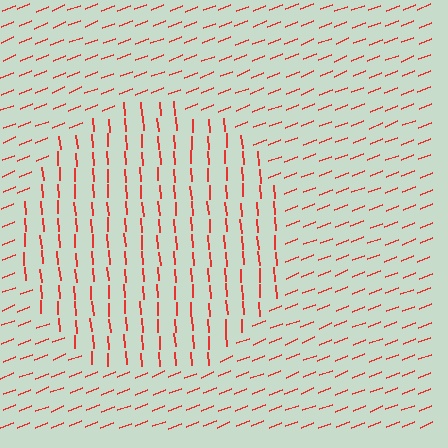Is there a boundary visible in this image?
Yes, there is a texture boundary formed by a change in line orientation.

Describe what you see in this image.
The image is filled with small red line segments. A circle region in the image has lines oriented differently from the surrounding lines, creating a visible texture boundary.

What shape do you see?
I see a circle.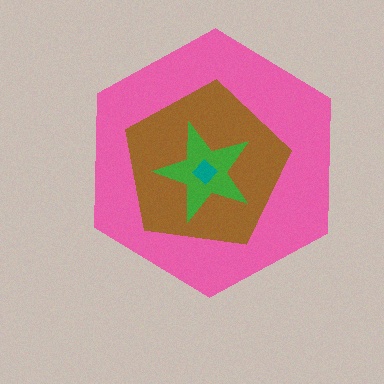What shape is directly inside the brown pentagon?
The green star.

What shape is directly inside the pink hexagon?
The brown pentagon.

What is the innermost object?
The teal diamond.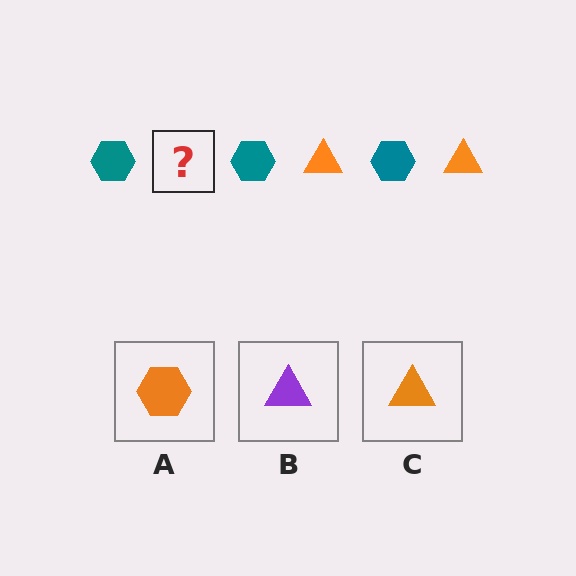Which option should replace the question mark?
Option C.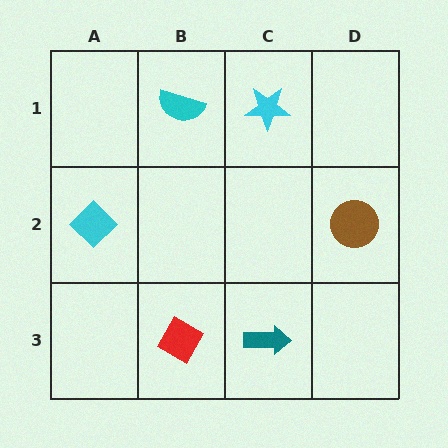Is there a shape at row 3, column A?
No, that cell is empty.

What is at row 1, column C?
A cyan star.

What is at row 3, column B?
A red diamond.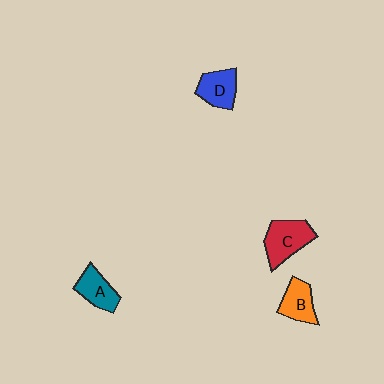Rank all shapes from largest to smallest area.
From largest to smallest: C (red), D (blue), A (teal), B (orange).